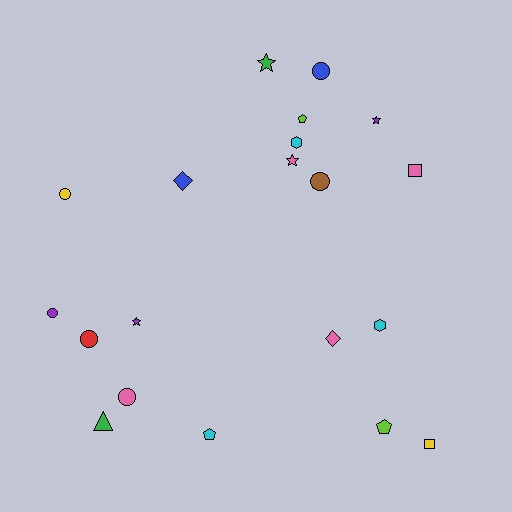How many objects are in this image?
There are 20 objects.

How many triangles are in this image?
There is 1 triangle.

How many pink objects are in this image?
There are 4 pink objects.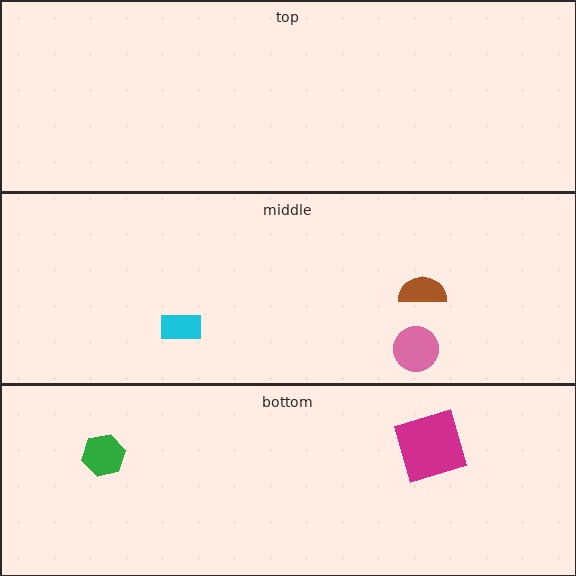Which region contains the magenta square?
The bottom region.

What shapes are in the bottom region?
The magenta square, the green hexagon.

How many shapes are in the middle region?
3.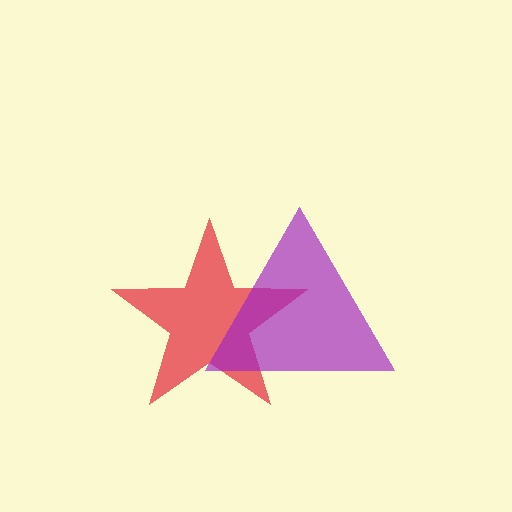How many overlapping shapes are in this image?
There are 2 overlapping shapes in the image.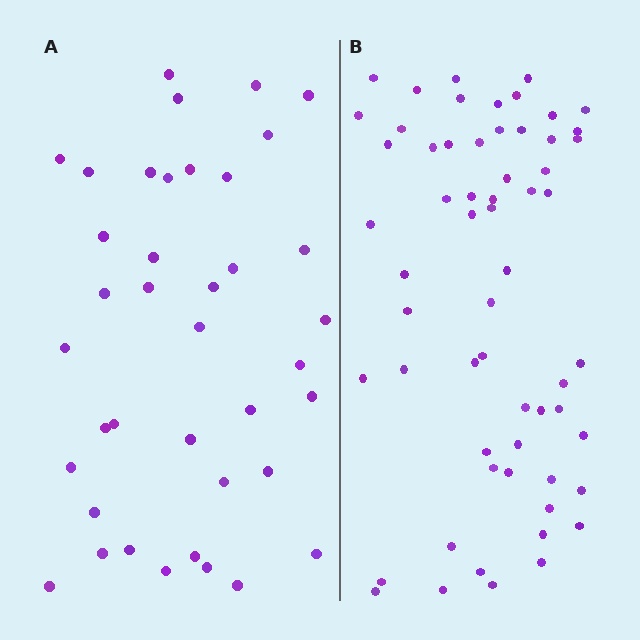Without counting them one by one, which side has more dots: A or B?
Region B (the right region) has more dots.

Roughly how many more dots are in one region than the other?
Region B has approximately 20 more dots than region A.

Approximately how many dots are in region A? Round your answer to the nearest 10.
About 40 dots. (The exact count is 39, which rounds to 40.)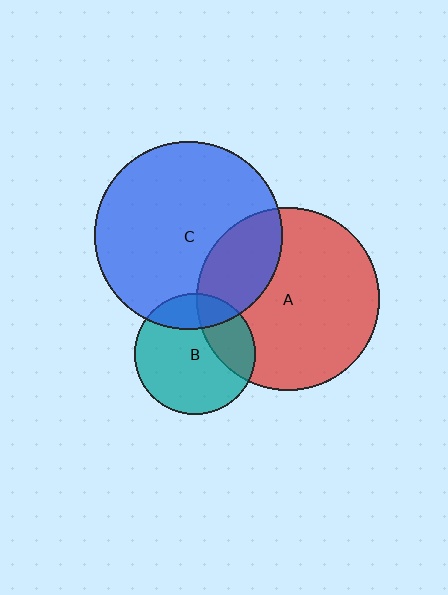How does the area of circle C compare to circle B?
Approximately 2.4 times.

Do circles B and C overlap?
Yes.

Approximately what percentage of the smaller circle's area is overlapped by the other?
Approximately 20%.